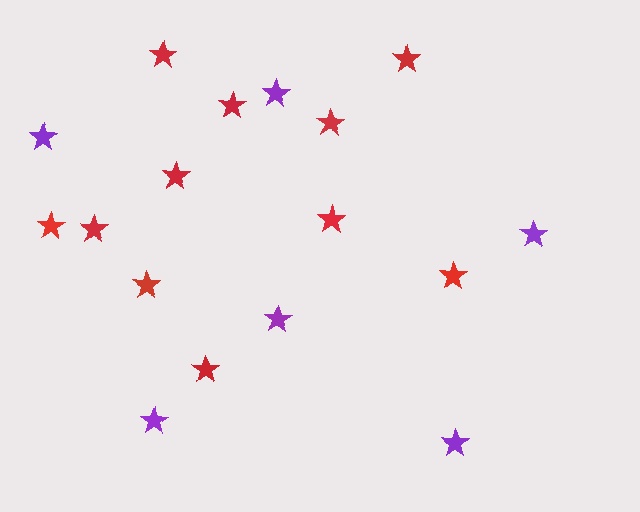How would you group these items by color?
There are 2 groups: one group of red stars (11) and one group of purple stars (6).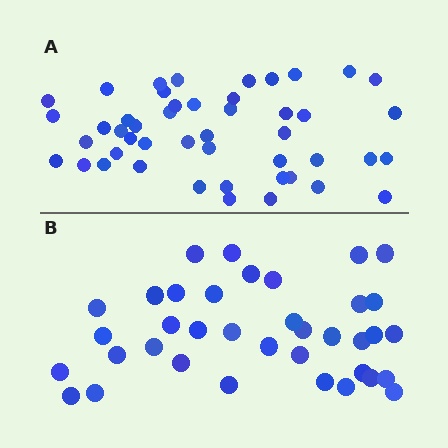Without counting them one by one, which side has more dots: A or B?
Region A (the top region) has more dots.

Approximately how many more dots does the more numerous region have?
Region A has roughly 10 or so more dots than region B.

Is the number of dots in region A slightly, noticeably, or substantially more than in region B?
Region A has noticeably more, but not dramatically so. The ratio is roughly 1.3 to 1.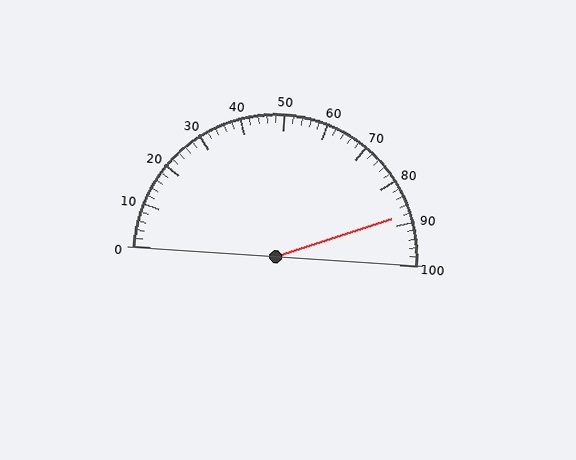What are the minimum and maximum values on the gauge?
The gauge ranges from 0 to 100.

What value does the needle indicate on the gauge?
The needle indicates approximately 88.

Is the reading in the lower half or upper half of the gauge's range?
The reading is in the upper half of the range (0 to 100).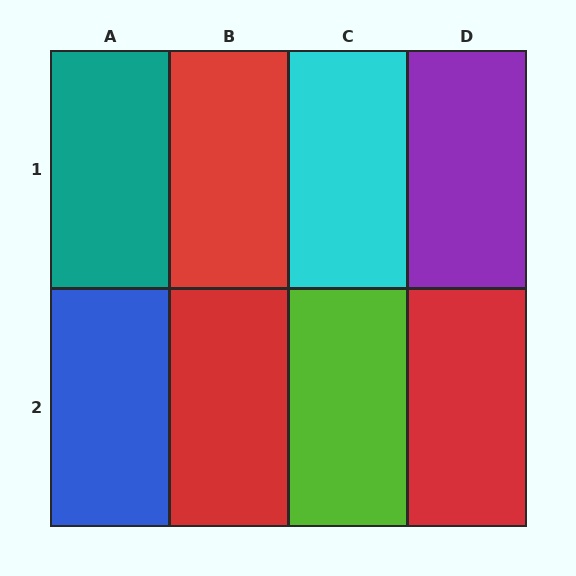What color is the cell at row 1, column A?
Teal.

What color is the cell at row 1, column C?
Cyan.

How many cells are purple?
1 cell is purple.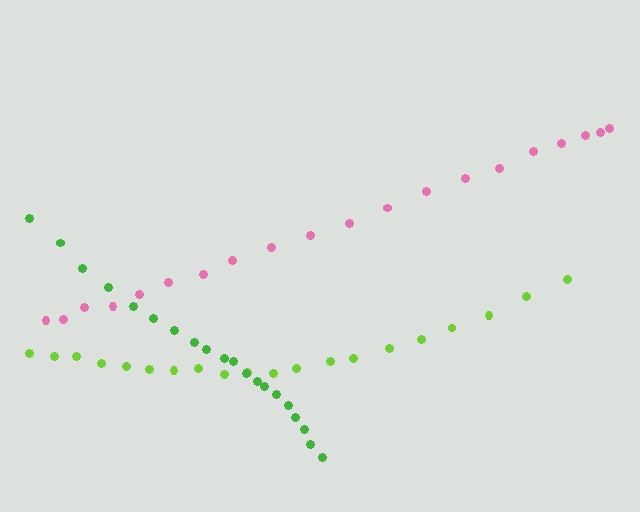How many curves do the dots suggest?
There are 3 distinct paths.